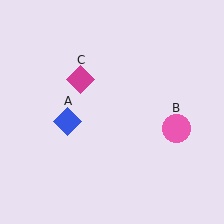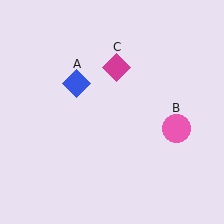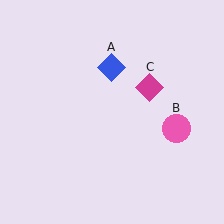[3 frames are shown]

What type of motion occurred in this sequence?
The blue diamond (object A), magenta diamond (object C) rotated clockwise around the center of the scene.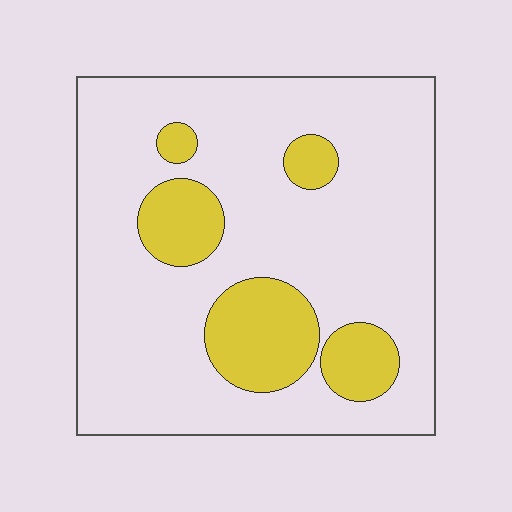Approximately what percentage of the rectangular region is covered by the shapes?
Approximately 20%.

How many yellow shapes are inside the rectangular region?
5.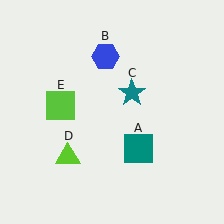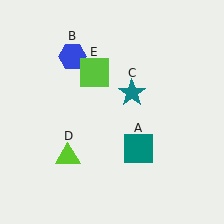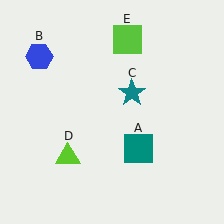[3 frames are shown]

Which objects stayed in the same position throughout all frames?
Teal square (object A) and teal star (object C) and lime triangle (object D) remained stationary.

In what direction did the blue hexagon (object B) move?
The blue hexagon (object B) moved left.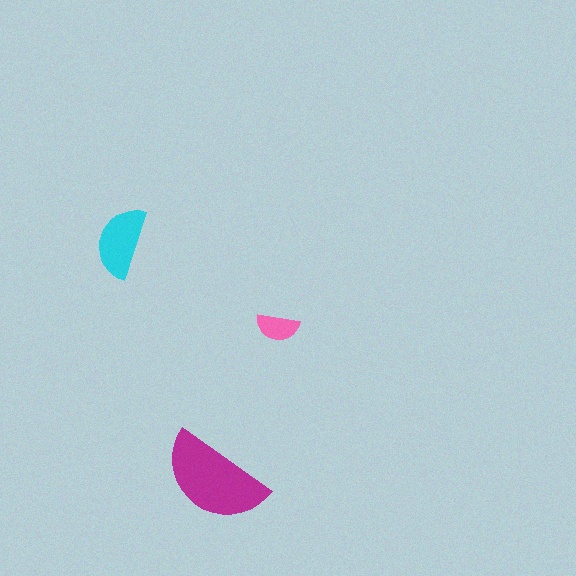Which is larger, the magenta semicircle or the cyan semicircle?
The magenta one.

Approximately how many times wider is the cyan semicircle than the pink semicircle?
About 1.5 times wider.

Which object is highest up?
The cyan semicircle is topmost.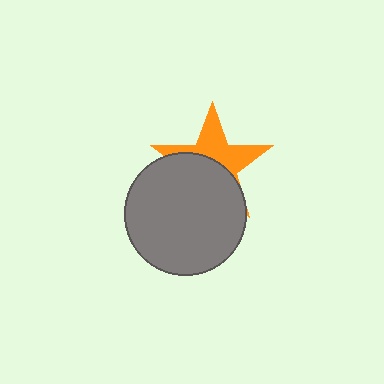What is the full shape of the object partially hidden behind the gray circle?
The partially hidden object is an orange star.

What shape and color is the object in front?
The object in front is a gray circle.